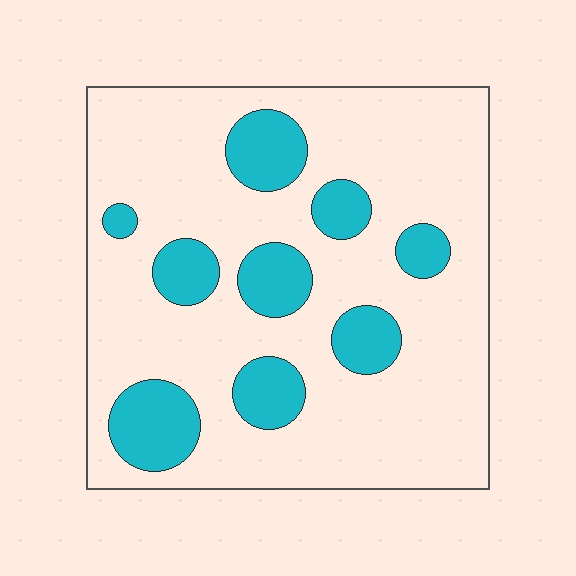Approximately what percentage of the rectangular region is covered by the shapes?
Approximately 20%.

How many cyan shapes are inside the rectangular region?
9.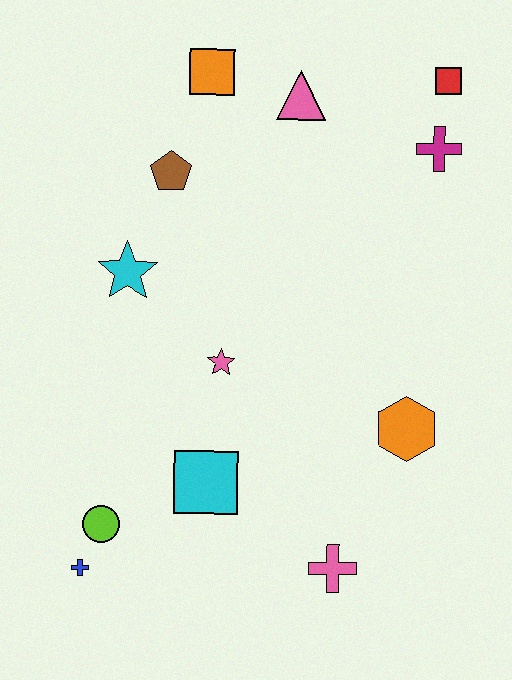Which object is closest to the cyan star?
The brown pentagon is closest to the cyan star.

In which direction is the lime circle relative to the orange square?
The lime circle is below the orange square.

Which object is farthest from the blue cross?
The red square is farthest from the blue cross.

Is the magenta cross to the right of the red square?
No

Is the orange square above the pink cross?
Yes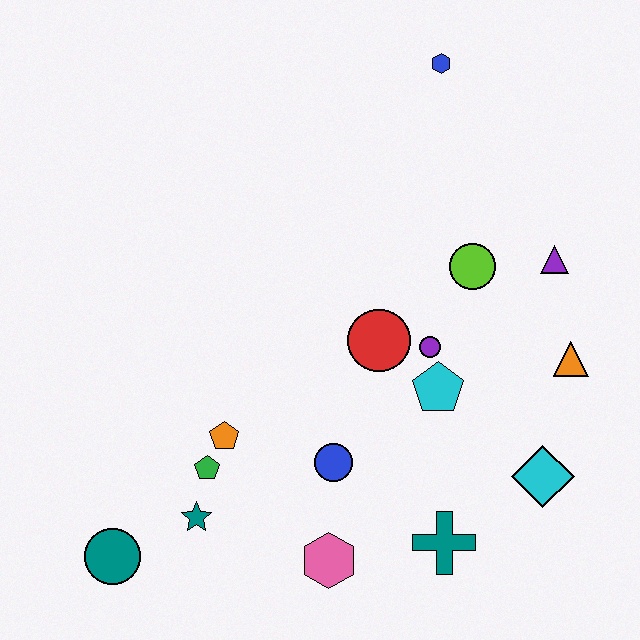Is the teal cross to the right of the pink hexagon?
Yes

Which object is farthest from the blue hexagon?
The teal circle is farthest from the blue hexagon.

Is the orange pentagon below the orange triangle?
Yes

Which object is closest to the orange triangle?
The purple triangle is closest to the orange triangle.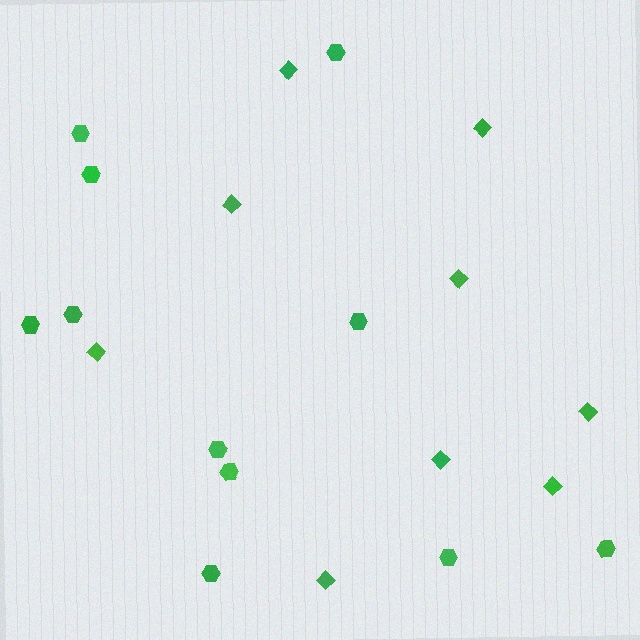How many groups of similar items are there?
There are 2 groups: one group of hexagons (11) and one group of diamonds (9).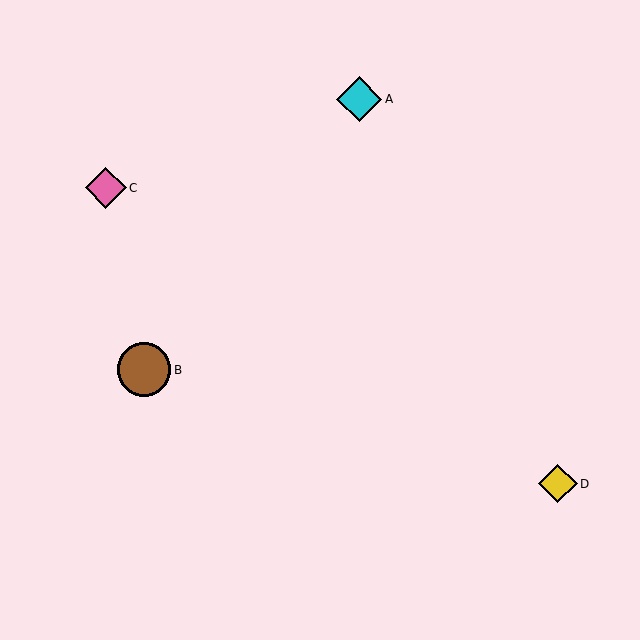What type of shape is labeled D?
Shape D is a yellow diamond.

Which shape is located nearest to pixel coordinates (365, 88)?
The cyan diamond (labeled A) at (359, 99) is nearest to that location.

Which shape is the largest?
The brown circle (labeled B) is the largest.